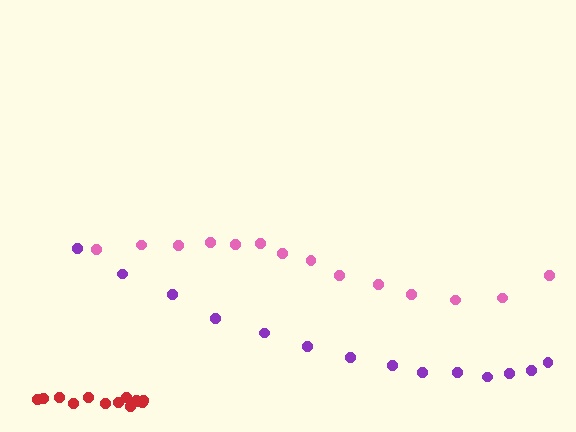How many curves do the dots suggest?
There are 3 distinct paths.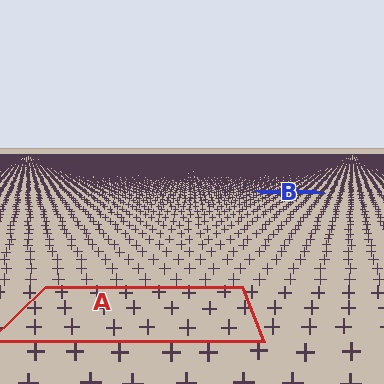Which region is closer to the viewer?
Region A is closer. The texture elements there are larger and more spread out.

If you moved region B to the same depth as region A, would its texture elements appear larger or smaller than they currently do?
They would appear larger. At a closer depth, the same texture elements are projected at a bigger on-screen size.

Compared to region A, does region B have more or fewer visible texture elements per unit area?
Region B has more texture elements per unit area — they are packed more densely because it is farther away.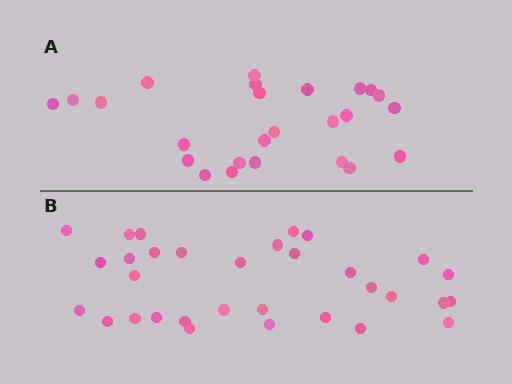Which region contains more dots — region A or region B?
Region B (the bottom region) has more dots.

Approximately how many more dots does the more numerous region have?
Region B has roughly 8 or so more dots than region A.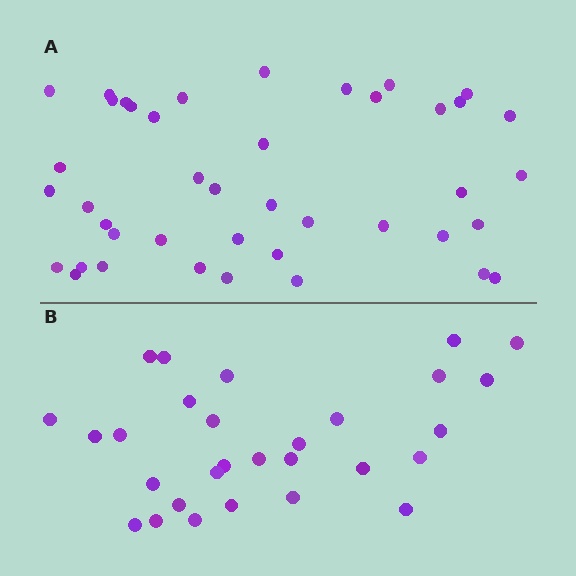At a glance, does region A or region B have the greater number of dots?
Region A (the top region) has more dots.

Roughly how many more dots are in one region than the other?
Region A has approximately 15 more dots than region B.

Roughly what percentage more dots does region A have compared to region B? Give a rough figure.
About 45% more.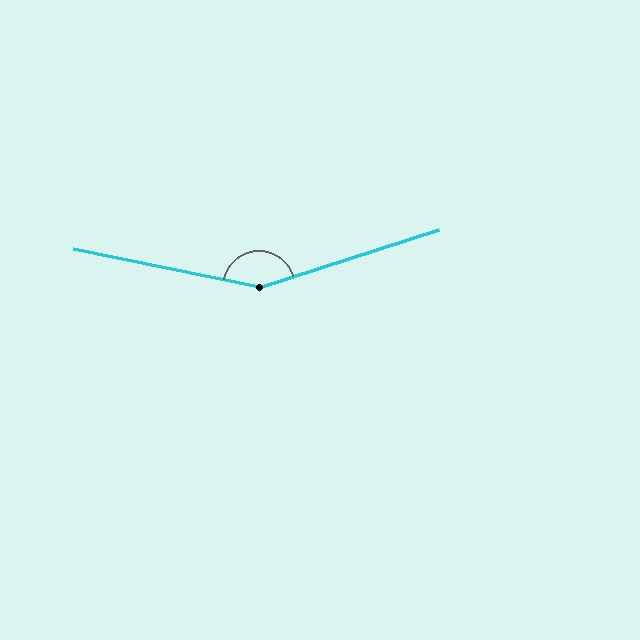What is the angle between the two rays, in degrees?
Approximately 151 degrees.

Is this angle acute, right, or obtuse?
It is obtuse.